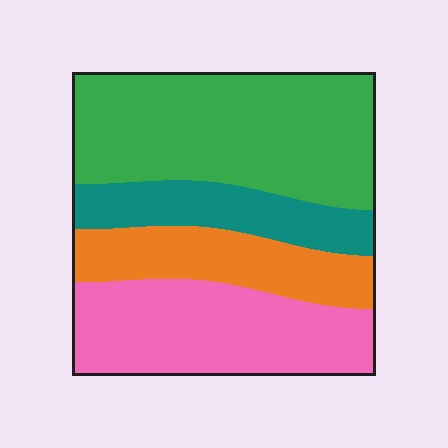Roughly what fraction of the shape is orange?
Orange covers roughly 20% of the shape.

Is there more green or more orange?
Green.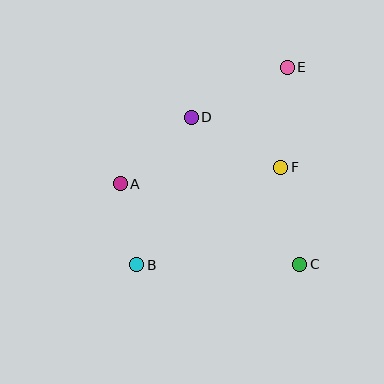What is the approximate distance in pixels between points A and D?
The distance between A and D is approximately 97 pixels.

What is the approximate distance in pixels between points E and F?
The distance between E and F is approximately 100 pixels.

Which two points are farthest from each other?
Points B and E are farthest from each other.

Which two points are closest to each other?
Points A and B are closest to each other.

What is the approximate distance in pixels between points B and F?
The distance between B and F is approximately 174 pixels.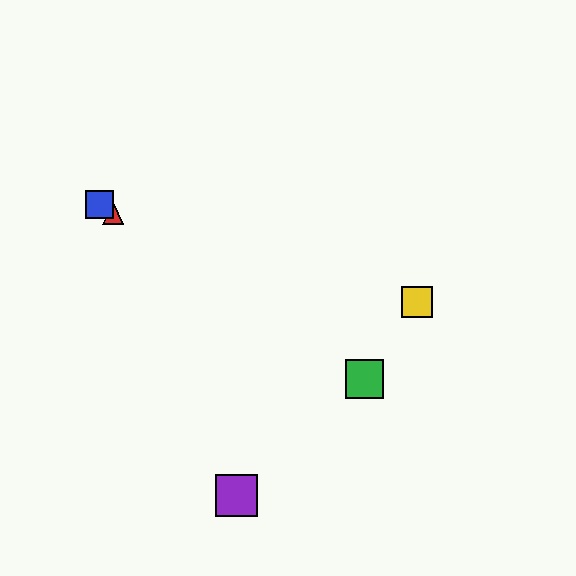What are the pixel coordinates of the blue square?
The blue square is at (100, 205).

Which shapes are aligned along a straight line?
The red triangle, the blue square, the green square are aligned along a straight line.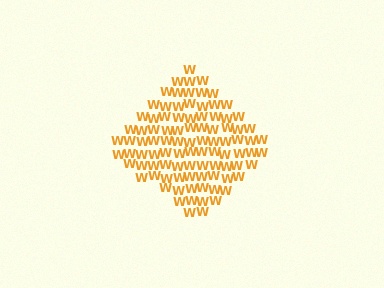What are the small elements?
The small elements are letter W's.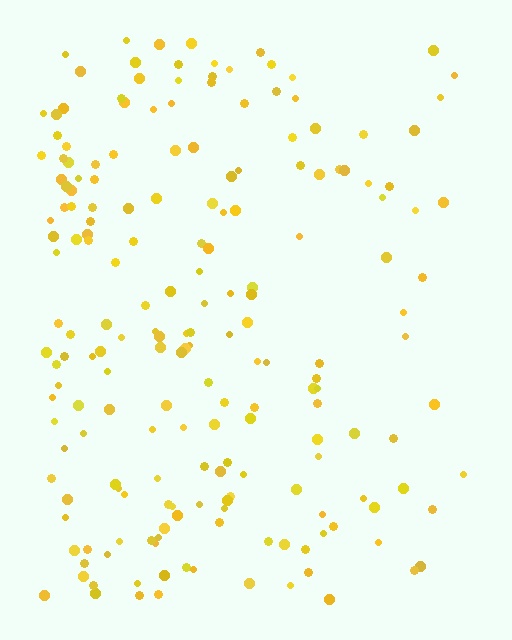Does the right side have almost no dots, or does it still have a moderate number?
Still a moderate number, just noticeably fewer than the left.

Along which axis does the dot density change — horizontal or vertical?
Horizontal.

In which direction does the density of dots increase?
From right to left, with the left side densest.